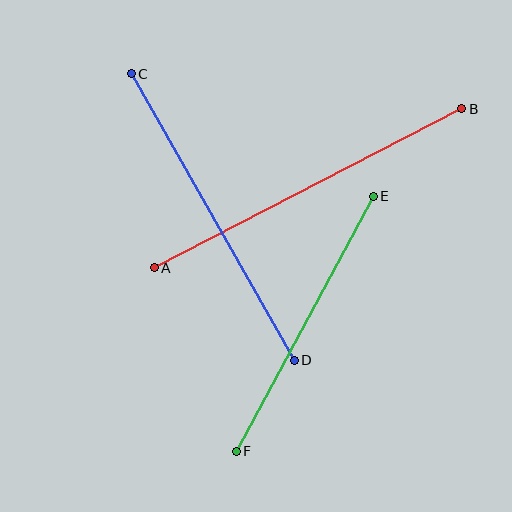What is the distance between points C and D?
The distance is approximately 330 pixels.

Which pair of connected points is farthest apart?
Points A and B are farthest apart.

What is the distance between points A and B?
The distance is approximately 346 pixels.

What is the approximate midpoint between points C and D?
The midpoint is at approximately (213, 217) pixels.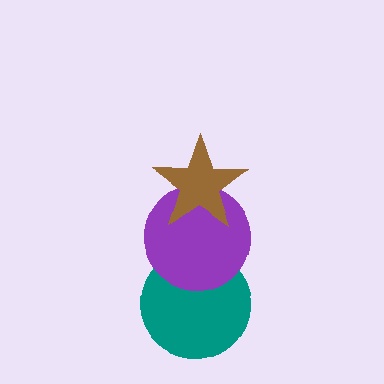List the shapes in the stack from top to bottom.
From top to bottom: the brown star, the purple circle, the teal circle.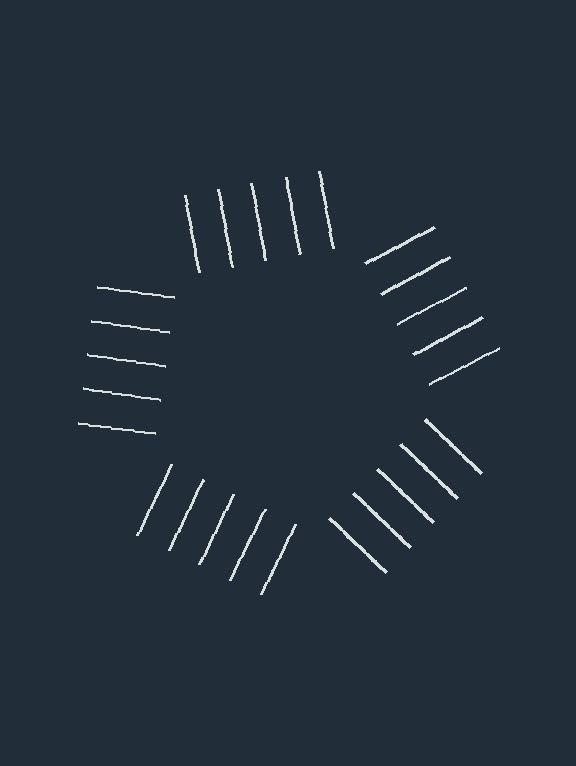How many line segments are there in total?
25 — 5 along each of the 5 edges.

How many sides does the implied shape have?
5 sides — the line-ends trace a pentagon.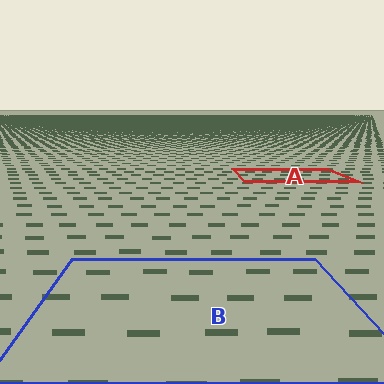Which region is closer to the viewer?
Region B is closer. The texture elements there are larger and more spread out.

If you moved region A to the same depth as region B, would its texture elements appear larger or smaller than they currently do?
They would appear larger. At a closer depth, the same texture elements are projected at a bigger on-screen size.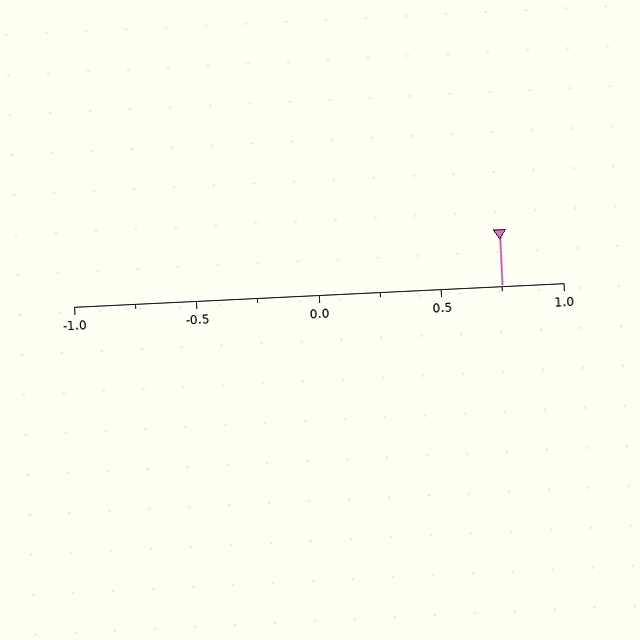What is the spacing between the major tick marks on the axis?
The major ticks are spaced 0.5 apart.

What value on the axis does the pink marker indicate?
The marker indicates approximately 0.75.